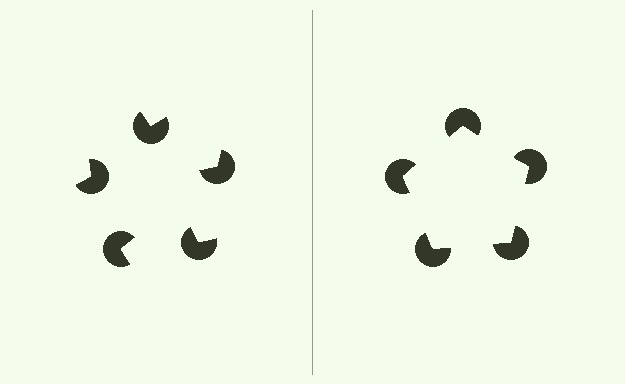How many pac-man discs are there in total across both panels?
10 — 5 on each side.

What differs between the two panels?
The pac-man discs are positioned identically on both sides; only the wedge orientations differ. On the right they align to a pentagon; on the left they are misaligned.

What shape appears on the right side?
An illusory pentagon.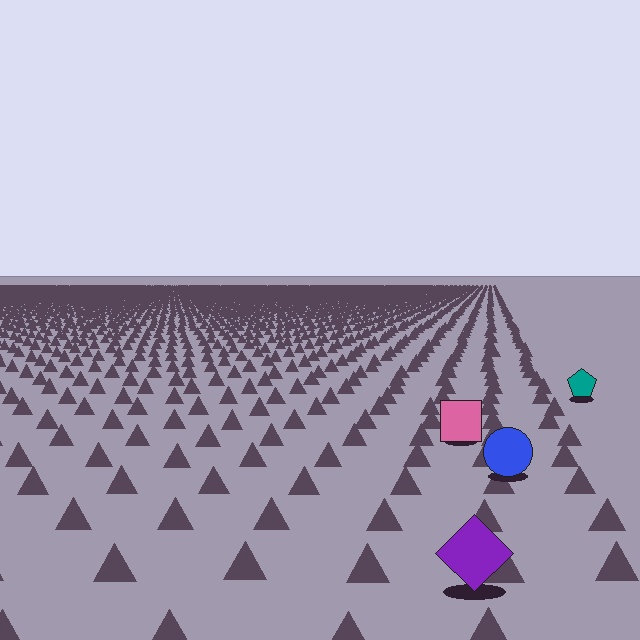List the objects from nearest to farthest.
From nearest to farthest: the purple diamond, the blue circle, the pink square, the teal pentagon.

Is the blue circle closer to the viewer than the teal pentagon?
Yes. The blue circle is closer — you can tell from the texture gradient: the ground texture is coarser near it.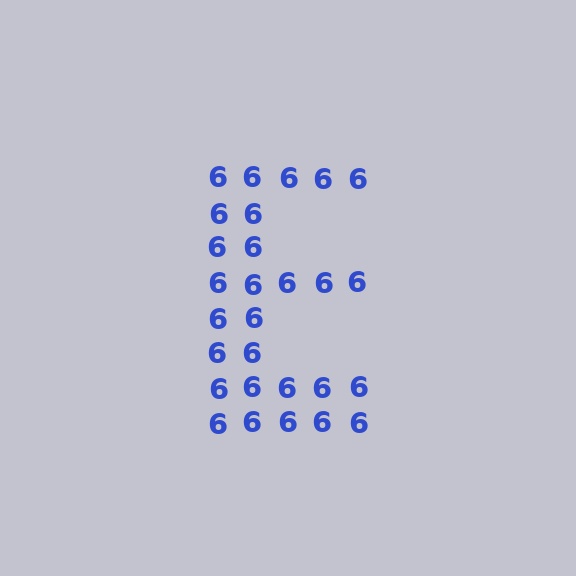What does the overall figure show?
The overall figure shows the letter E.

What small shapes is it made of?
It is made of small digit 6's.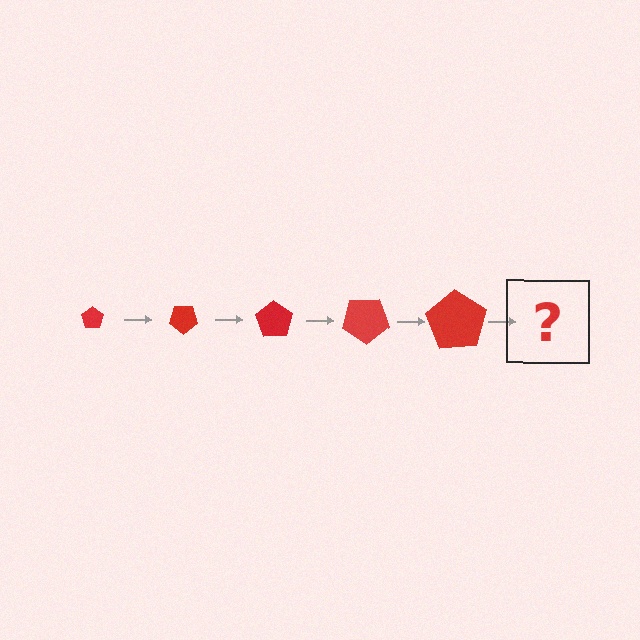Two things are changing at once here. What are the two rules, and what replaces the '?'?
The two rules are that the pentagon grows larger each step and it rotates 35 degrees each step. The '?' should be a pentagon, larger than the previous one and rotated 175 degrees from the start.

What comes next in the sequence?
The next element should be a pentagon, larger than the previous one and rotated 175 degrees from the start.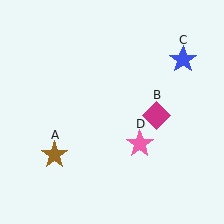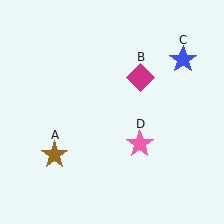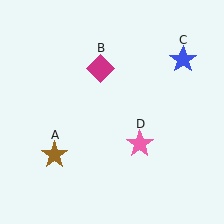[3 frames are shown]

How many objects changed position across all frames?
1 object changed position: magenta diamond (object B).